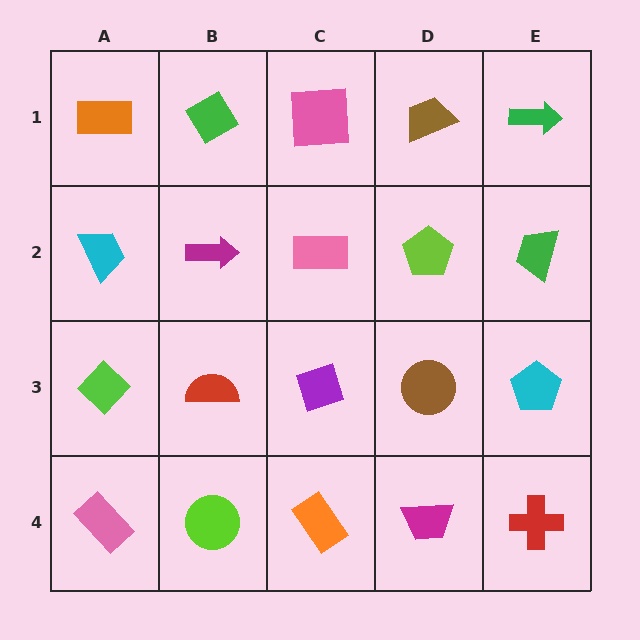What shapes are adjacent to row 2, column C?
A pink square (row 1, column C), a purple diamond (row 3, column C), a magenta arrow (row 2, column B), a lime pentagon (row 2, column D).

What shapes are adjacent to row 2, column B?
A green diamond (row 1, column B), a red semicircle (row 3, column B), a cyan trapezoid (row 2, column A), a pink rectangle (row 2, column C).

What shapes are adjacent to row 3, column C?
A pink rectangle (row 2, column C), an orange rectangle (row 4, column C), a red semicircle (row 3, column B), a brown circle (row 3, column D).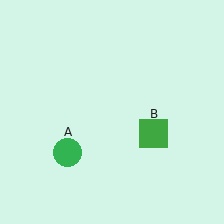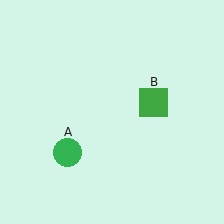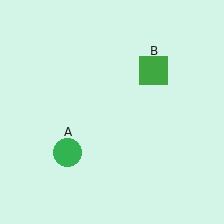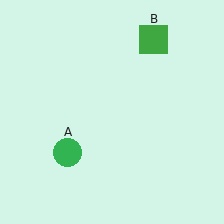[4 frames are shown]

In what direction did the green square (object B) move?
The green square (object B) moved up.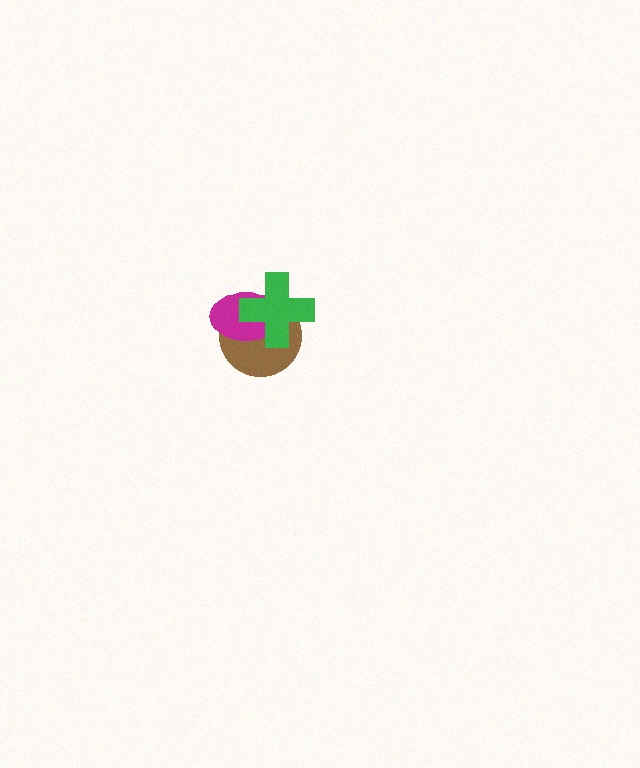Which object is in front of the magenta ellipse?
The green cross is in front of the magenta ellipse.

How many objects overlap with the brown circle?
2 objects overlap with the brown circle.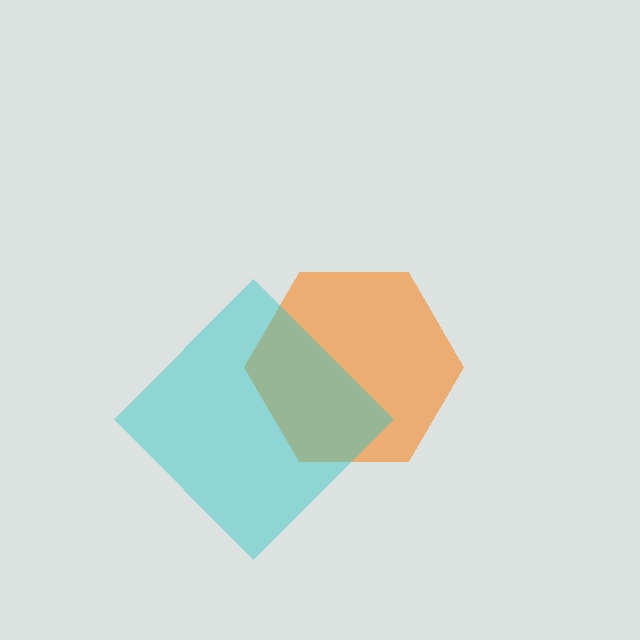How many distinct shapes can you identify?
There are 2 distinct shapes: an orange hexagon, a cyan diamond.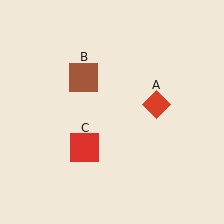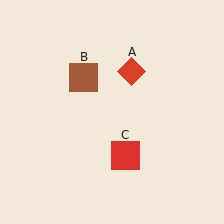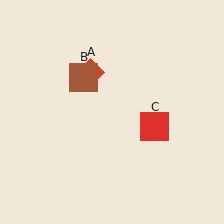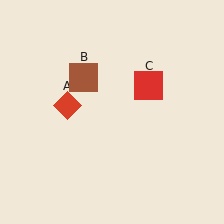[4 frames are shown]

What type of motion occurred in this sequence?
The red diamond (object A), red square (object C) rotated counterclockwise around the center of the scene.